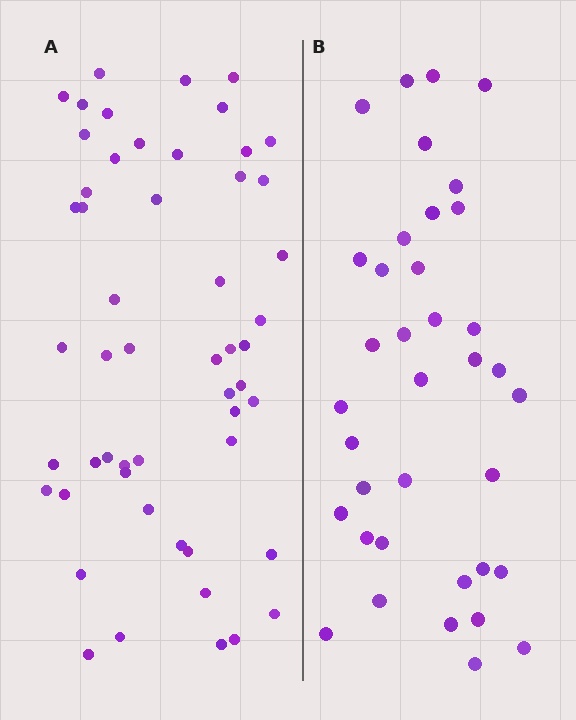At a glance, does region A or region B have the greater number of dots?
Region A (the left region) has more dots.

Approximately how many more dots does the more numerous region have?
Region A has approximately 15 more dots than region B.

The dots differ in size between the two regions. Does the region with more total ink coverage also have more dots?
No. Region B has more total ink coverage because its dots are larger, but region A actually contains more individual dots. Total area can be misleading — the number of items is what matters here.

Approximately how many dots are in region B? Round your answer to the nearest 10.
About 40 dots. (The exact count is 37, which rounds to 40.)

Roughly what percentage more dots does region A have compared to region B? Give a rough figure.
About 45% more.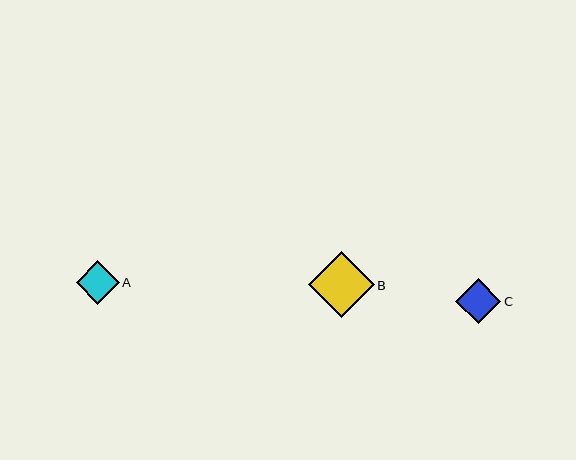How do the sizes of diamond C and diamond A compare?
Diamond C and diamond A are approximately the same size.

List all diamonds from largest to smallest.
From largest to smallest: B, C, A.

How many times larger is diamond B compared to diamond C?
Diamond B is approximately 1.5 times the size of diamond C.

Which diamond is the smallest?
Diamond A is the smallest with a size of approximately 43 pixels.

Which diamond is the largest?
Diamond B is the largest with a size of approximately 66 pixels.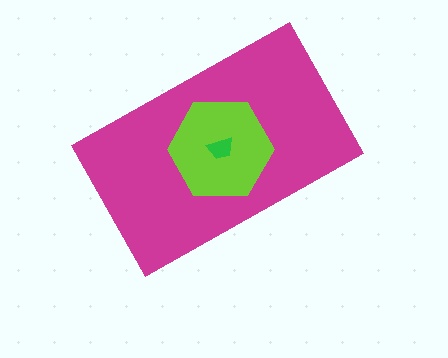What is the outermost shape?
The magenta rectangle.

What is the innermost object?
The green trapezoid.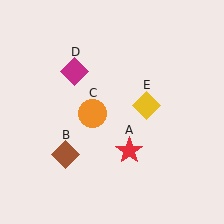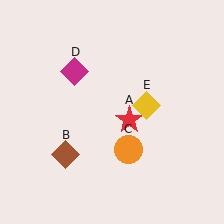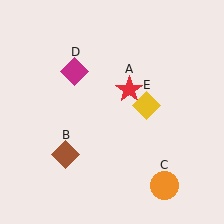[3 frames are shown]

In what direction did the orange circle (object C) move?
The orange circle (object C) moved down and to the right.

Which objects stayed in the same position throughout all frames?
Brown diamond (object B) and magenta diamond (object D) and yellow diamond (object E) remained stationary.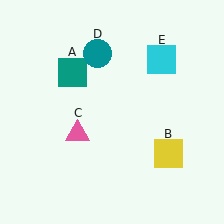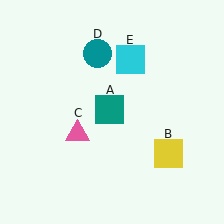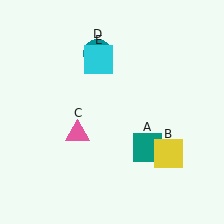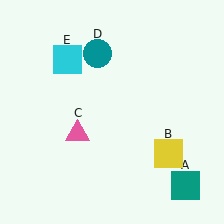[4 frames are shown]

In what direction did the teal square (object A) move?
The teal square (object A) moved down and to the right.